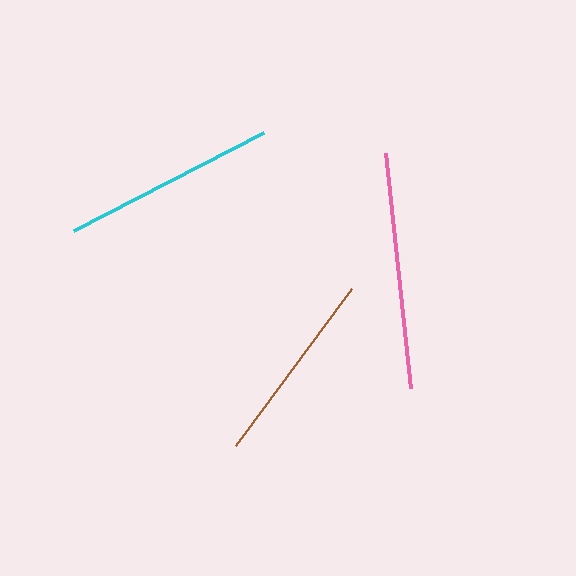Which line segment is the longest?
The pink line is the longest at approximately 236 pixels.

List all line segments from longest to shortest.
From longest to shortest: pink, cyan, brown.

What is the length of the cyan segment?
The cyan segment is approximately 214 pixels long.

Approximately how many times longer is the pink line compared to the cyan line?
The pink line is approximately 1.1 times the length of the cyan line.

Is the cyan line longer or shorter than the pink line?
The pink line is longer than the cyan line.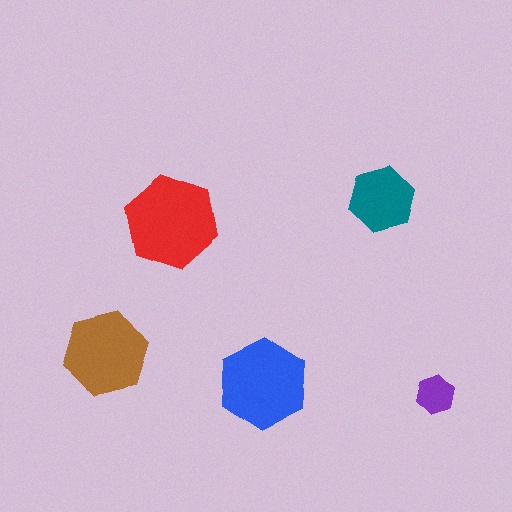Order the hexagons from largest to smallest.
the red one, the blue one, the brown one, the teal one, the purple one.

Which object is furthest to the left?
The brown hexagon is leftmost.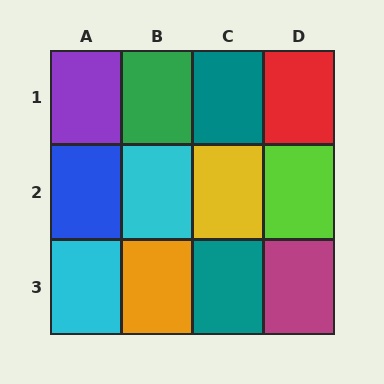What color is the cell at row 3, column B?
Orange.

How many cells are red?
1 cell is red.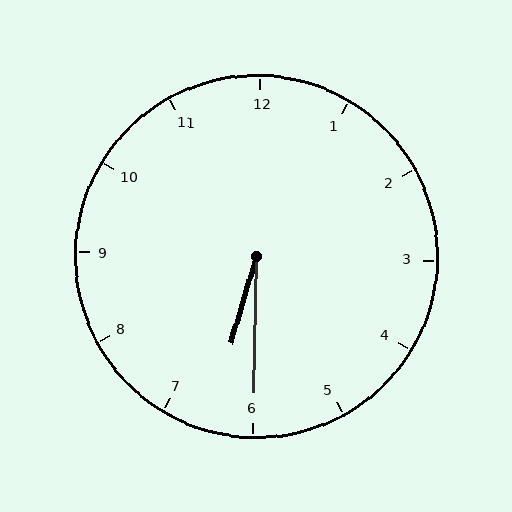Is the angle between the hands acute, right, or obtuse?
It is acute.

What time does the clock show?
6:30.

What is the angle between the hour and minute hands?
Approximately 15 degrees.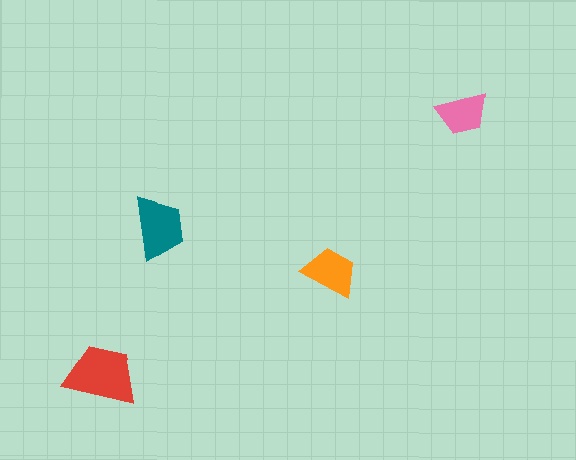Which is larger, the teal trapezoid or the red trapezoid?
The red one.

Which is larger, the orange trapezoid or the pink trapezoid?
The orange one.